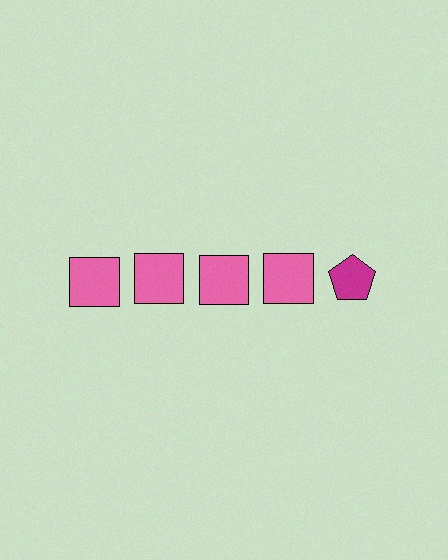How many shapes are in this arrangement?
There are 5 shapes arranged in a grid pattern.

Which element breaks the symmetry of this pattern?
The magenta pentagon in the top row, rightmost column breaks the symmetry. All other shapes are pink squares.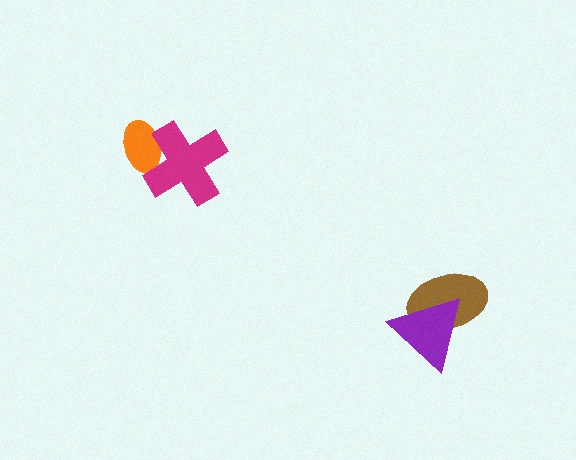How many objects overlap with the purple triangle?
1 object overlaps with the purple triangle.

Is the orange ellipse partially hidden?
Yes, it is partially covered by another shape.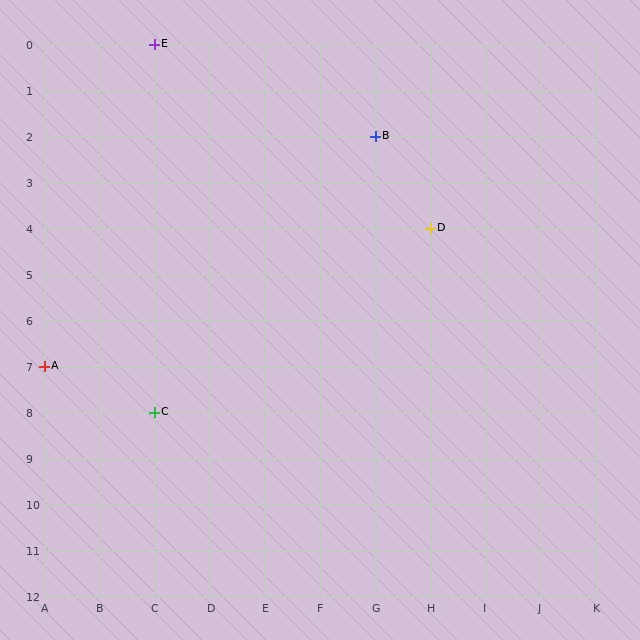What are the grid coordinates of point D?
Point D is at grid coordinates (H, 4).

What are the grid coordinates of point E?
Point E is at grid coordinates (C, 0).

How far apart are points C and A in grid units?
Points C and A are 2 columns and 1 row apart (about 2.2 grid units diagonally).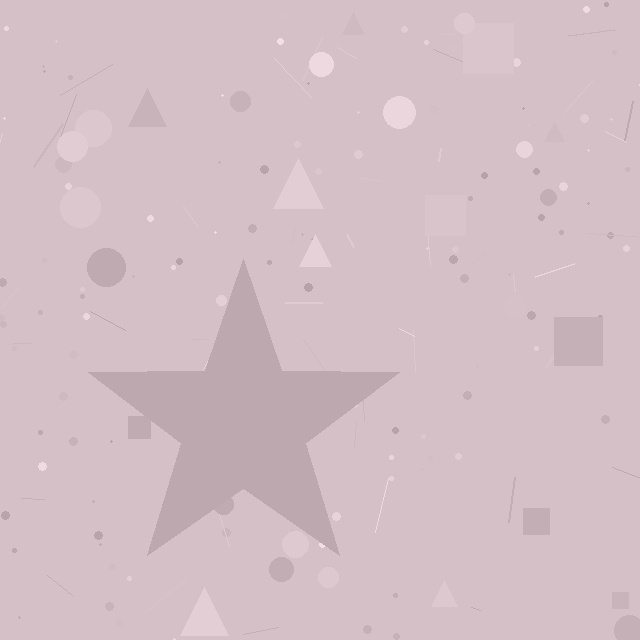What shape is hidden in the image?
A star is hidden in the image.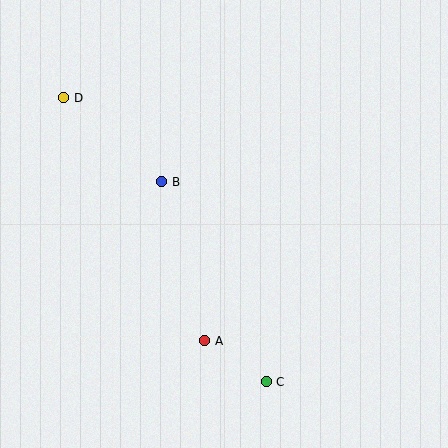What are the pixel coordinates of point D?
Point D is at (64, 98).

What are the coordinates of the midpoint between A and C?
The midpoint between A and C is at (235, 361).